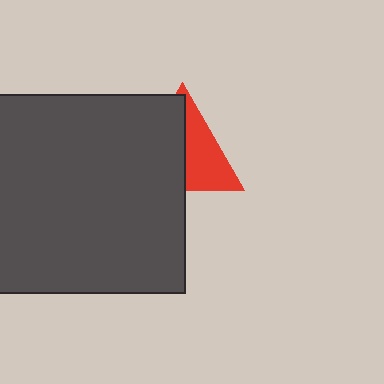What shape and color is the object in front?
The object in front is a dark gray square.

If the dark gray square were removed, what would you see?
You would see the complete red triangle.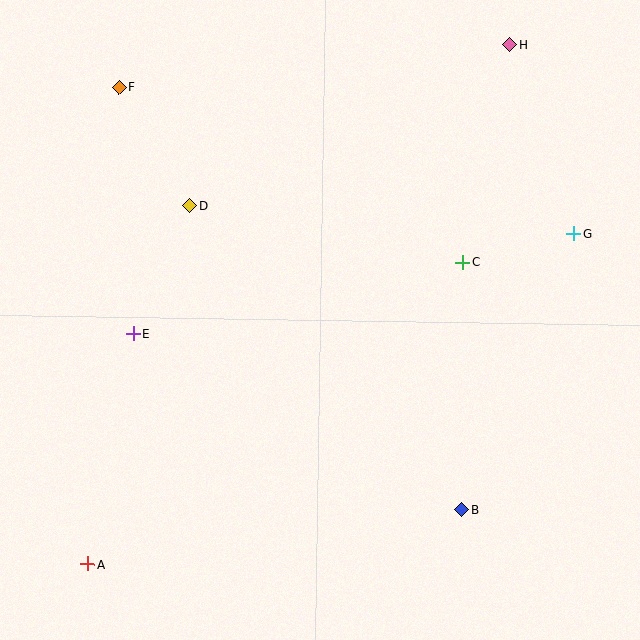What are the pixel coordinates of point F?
Point F is at (119, 87).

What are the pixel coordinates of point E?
Point E is at (133, 334).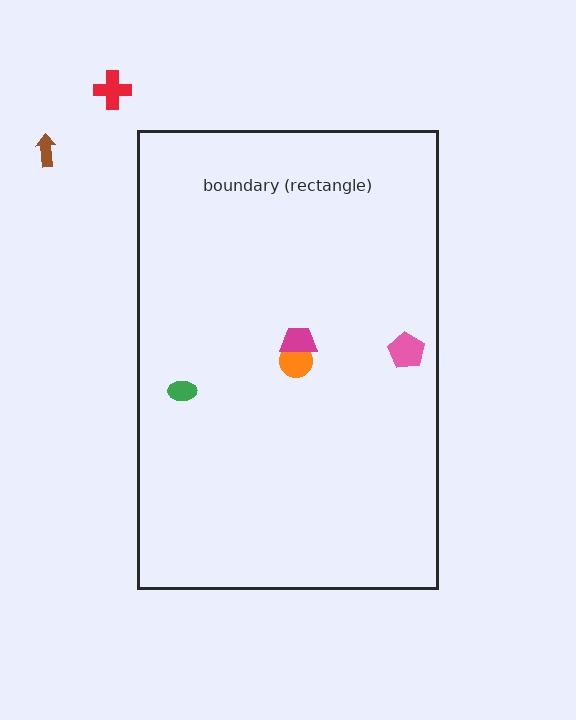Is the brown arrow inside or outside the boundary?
Outside.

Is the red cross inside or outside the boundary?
Outside.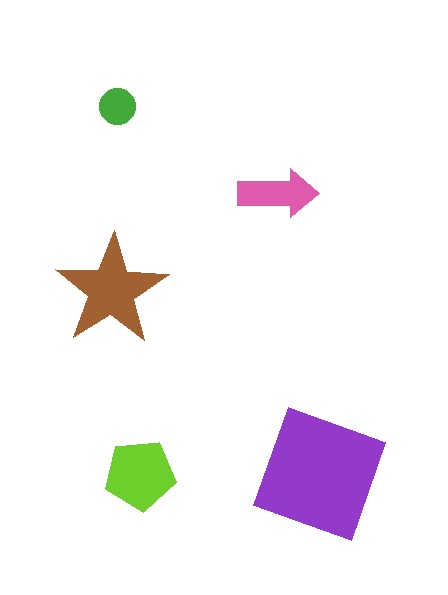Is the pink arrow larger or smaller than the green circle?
Larger.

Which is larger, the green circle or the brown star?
The brown star.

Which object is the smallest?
The green circle.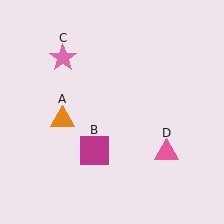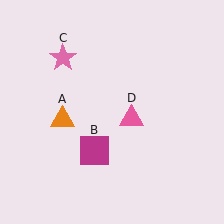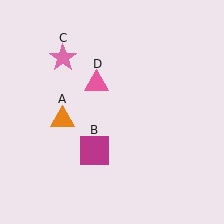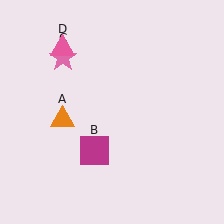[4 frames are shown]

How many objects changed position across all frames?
1 object changed position: pink triangle (object D).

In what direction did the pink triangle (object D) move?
The pink triangle (object D) moved up and to the left.